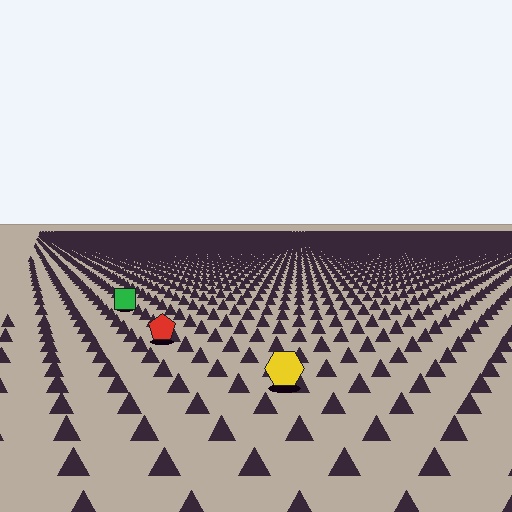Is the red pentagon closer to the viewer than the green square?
Yes. The red pentagon is closer — you can tell from the texture gradient: the ground texture is coarser near it.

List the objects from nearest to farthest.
From nearest to farthest: the yellow hexagon, the red pentagon, the green square.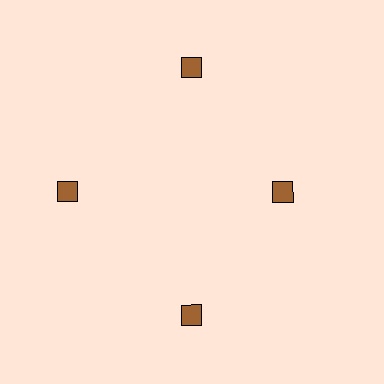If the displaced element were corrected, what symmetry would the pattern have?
It would have 4-fold rotational symmetry — the pattern would map onto itself every 90 degrees.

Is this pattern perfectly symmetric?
No. The 4 brown diamonds are arranged in a ring, but one element near the 3 o'clock position is pulled inward toward the center, breaking the 4-fold rotational symmetry.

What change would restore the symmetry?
The symmetry would be restored by moving it outward, back onto the ring so that all 4 diamonds sit at equal angles and equal distance from the center.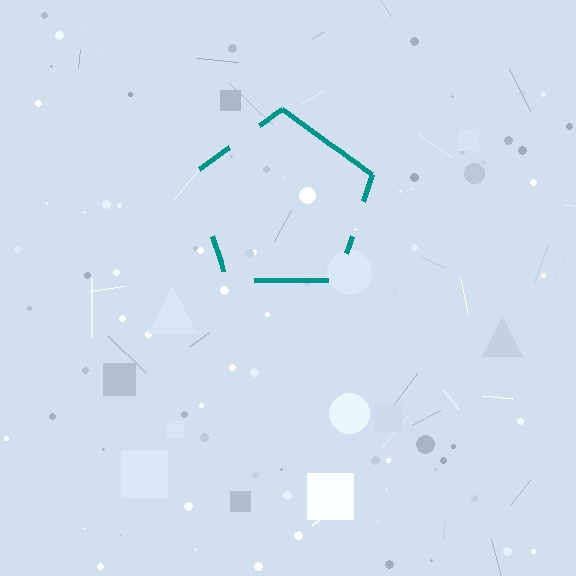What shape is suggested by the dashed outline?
The dashed outline suggests a pentagon.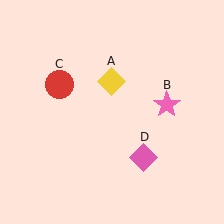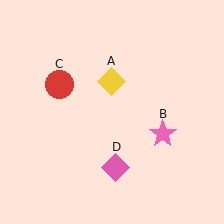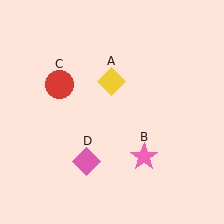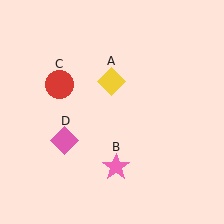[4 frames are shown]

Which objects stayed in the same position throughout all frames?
Yellow diamond (object A) and red circle (object C) remained stationary.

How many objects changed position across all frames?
2 objects changed position: pink star (object B), pink diamond (object D).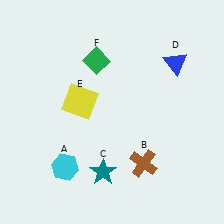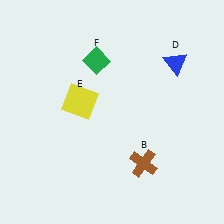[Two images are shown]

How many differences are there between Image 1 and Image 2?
There are 2 differences between the two images.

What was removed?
The teal star (C), the cyan hexagon (A) were removed in Image 2.